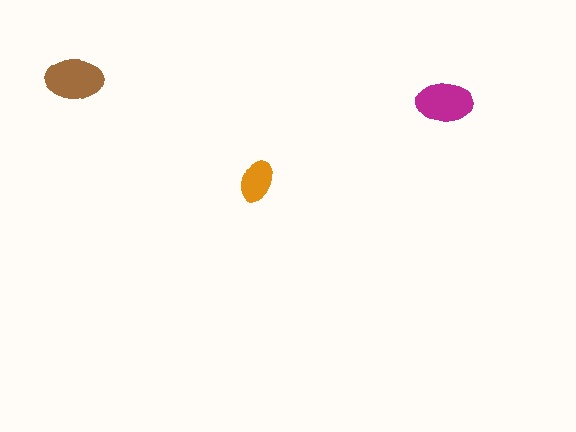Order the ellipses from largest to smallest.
the brown one, the magenta one, the orange one.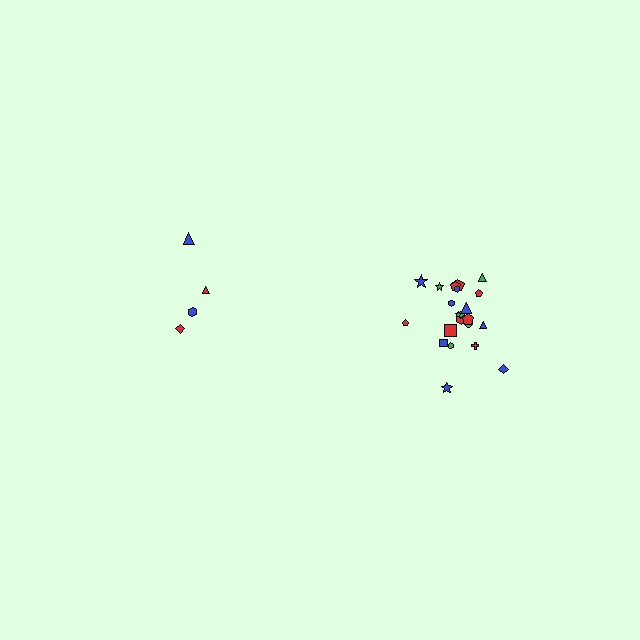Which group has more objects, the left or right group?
The right group.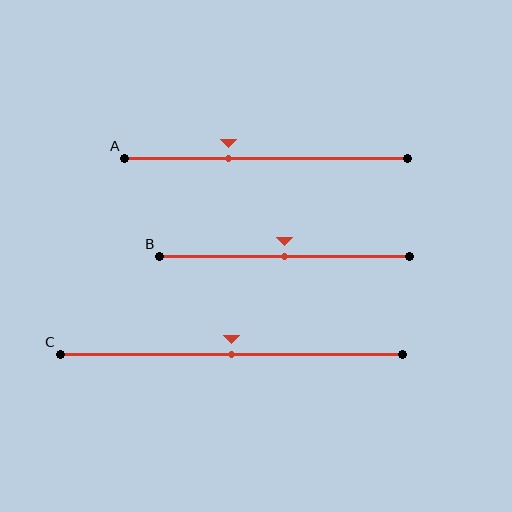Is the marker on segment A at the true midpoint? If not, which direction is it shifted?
No, the marker on segment A is shifted to the left by about 13% of the segment length.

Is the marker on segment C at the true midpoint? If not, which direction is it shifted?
Yes, the marker on segment C is at the true midpoint.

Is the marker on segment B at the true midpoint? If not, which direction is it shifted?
Yes, the marker on segment B is at the true midpoint.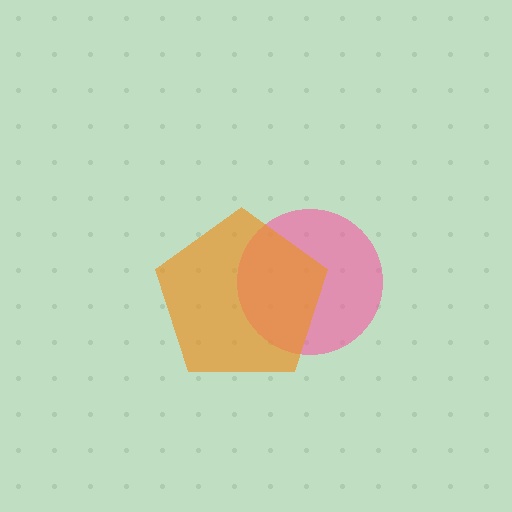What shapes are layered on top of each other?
The layered shapes are: a pink circle, an orange pentagon.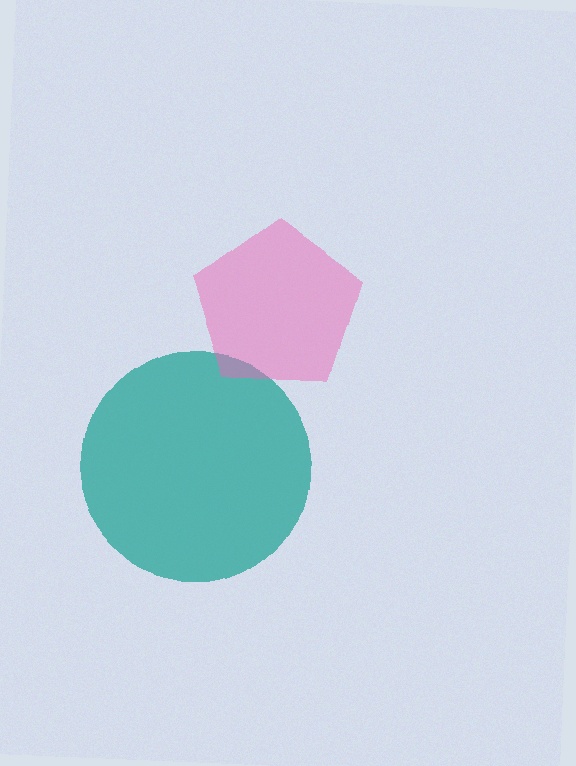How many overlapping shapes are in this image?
There are 2 overlapping shapes in the image.